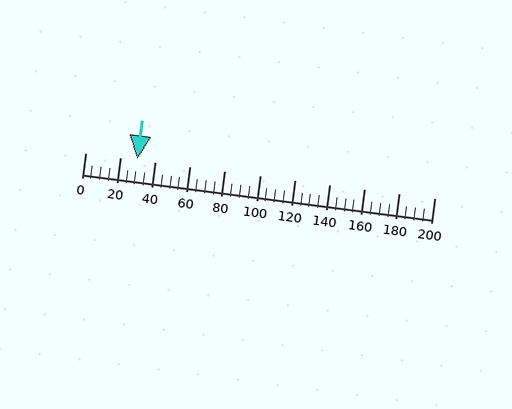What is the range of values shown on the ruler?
The ruler shows values from 0 to 200.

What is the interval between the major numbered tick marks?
The major tick marks are spaced 20 units apart.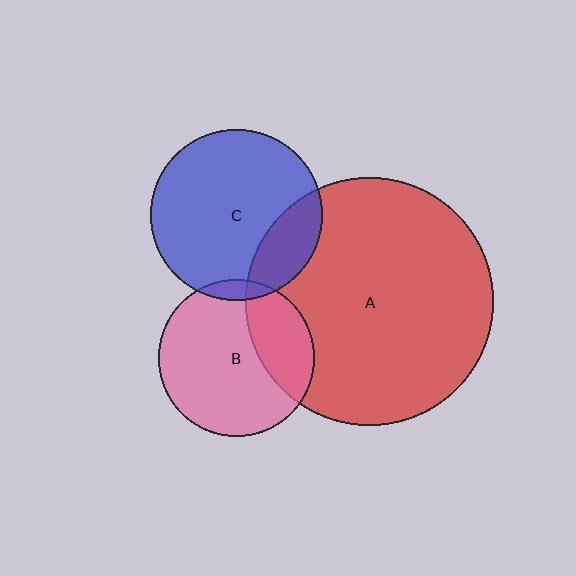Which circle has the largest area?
Circle A (red).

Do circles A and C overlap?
Yes.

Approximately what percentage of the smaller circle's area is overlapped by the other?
Approximately 20%.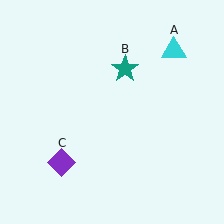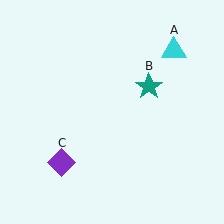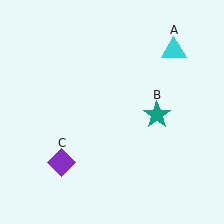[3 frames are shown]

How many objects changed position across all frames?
1 object changed position: teal star (object B).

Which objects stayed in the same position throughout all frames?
Cyan triangle (object A) and purple diamond (object C) remained stationary.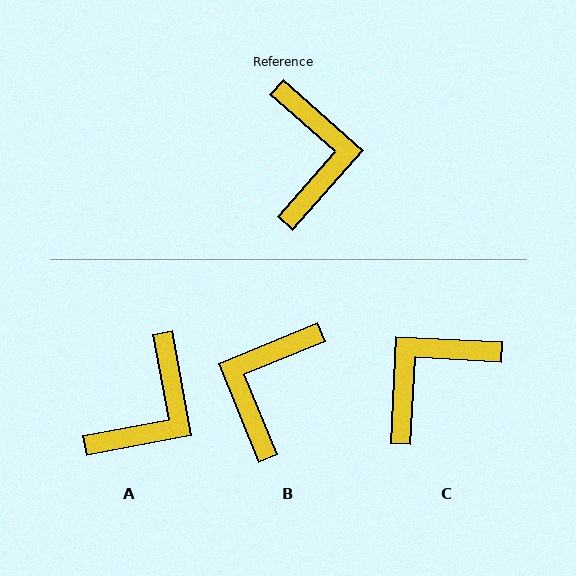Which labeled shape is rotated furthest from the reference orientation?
B, about 154 degrees away.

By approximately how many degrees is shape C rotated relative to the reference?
Approximately 129 degrees counter-clockwise.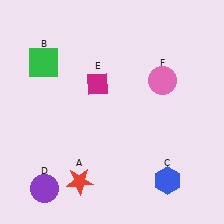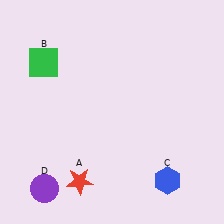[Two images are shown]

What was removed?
The pink circle (F), the magenta diamond (E) were removed in Image 2.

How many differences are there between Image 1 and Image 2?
There are 2 differences between the two images.